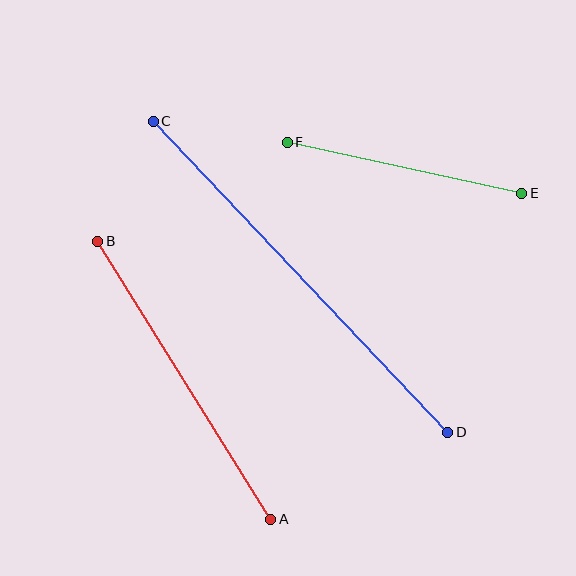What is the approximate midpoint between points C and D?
The midpoint is at approximately (301, 277) pixels.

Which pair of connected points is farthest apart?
Points C and D are farthest apart.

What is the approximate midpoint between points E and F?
The midpoint is at approximately (404, 168) pixels.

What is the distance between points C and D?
The distance is approximately 428 pixels.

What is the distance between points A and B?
The distance is approximately 328 pixels.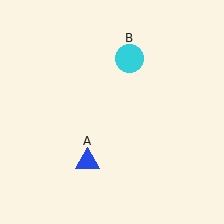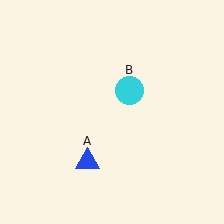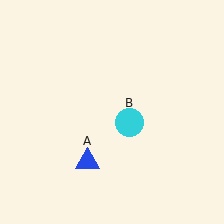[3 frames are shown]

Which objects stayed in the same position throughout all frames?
Blue triangle (object A) remained stationary.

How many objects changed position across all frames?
1 object changed position: cyan circle (object B).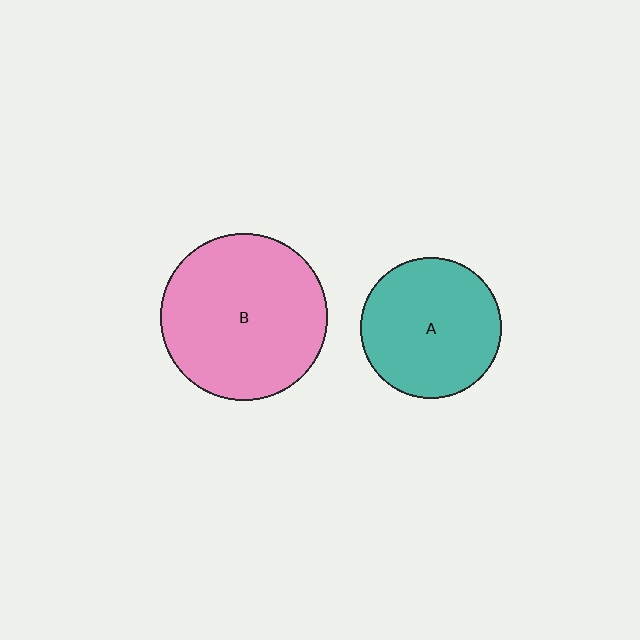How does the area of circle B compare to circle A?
Approximately 1.4 times.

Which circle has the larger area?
Circle B (pink).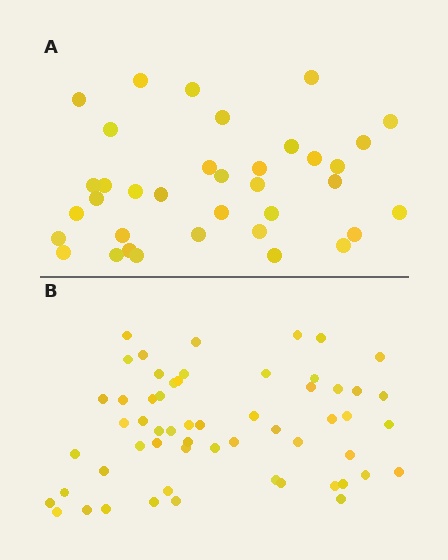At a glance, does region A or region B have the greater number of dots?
Region B (the bottom region) has more dots.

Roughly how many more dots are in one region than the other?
Region B has approximately 20 more dots than region A.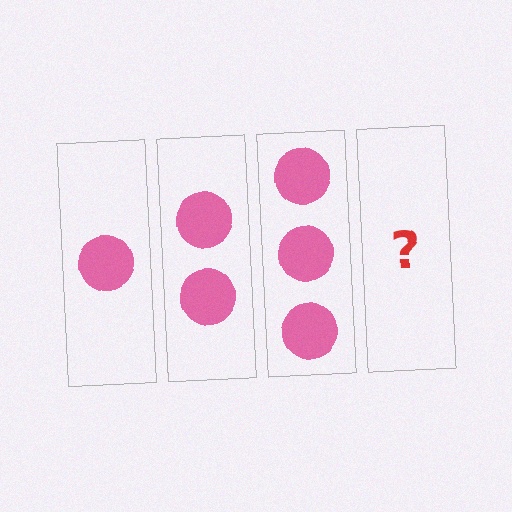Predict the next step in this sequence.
The next step is 4 circles.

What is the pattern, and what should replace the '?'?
The pattern is that each step adds one more circle. The '?' should be 4 circles.